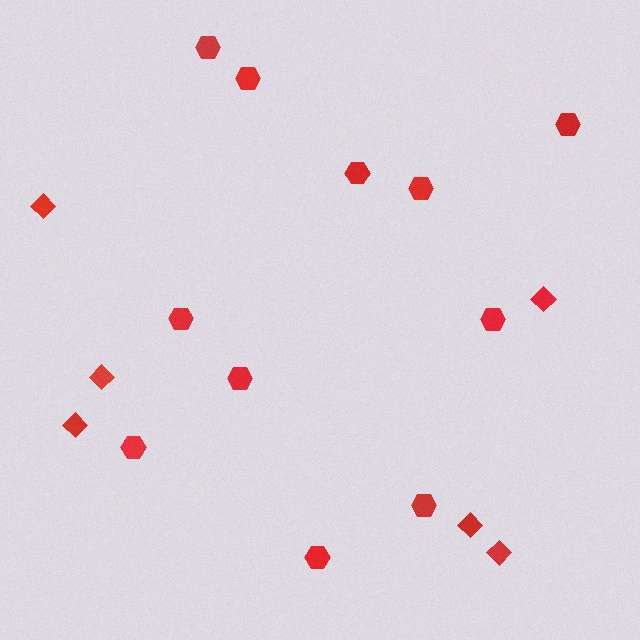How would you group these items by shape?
There are 2 groups: one group of hexagons (11) and one group of diamonds (6).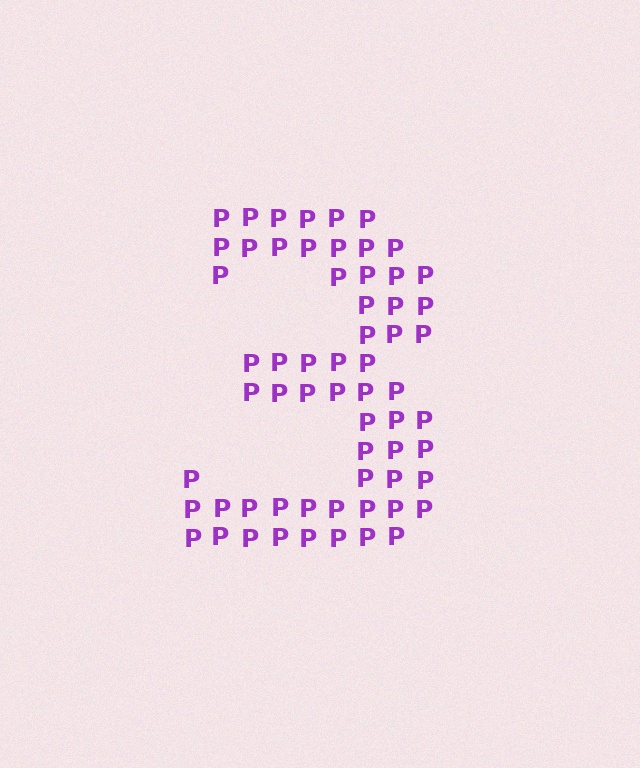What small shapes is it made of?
It is made of small letter P's.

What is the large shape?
The large shape is the digit 3.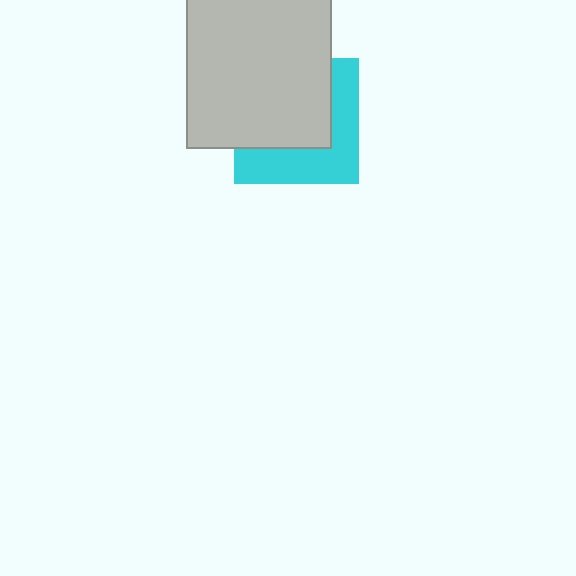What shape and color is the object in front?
The object in front is a light gray rectangle.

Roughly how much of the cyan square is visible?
A small part of it is visible (roughly 43%).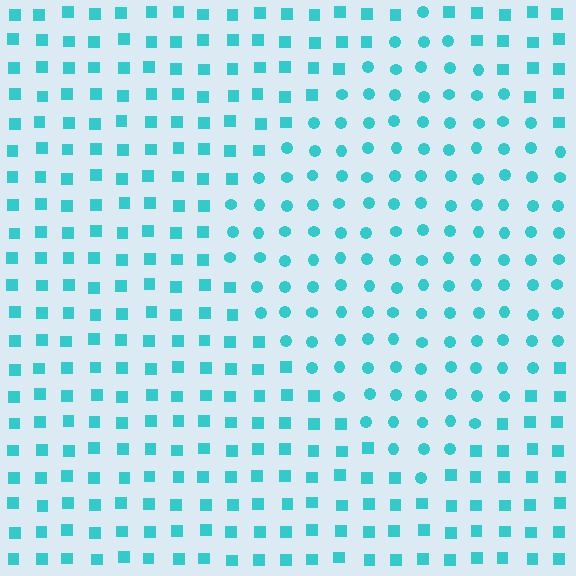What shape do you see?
I see a diamond.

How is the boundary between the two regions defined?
The boundary is defined by a change in element shape: circles inside vs. squares outside. All elements share the same color and spacing.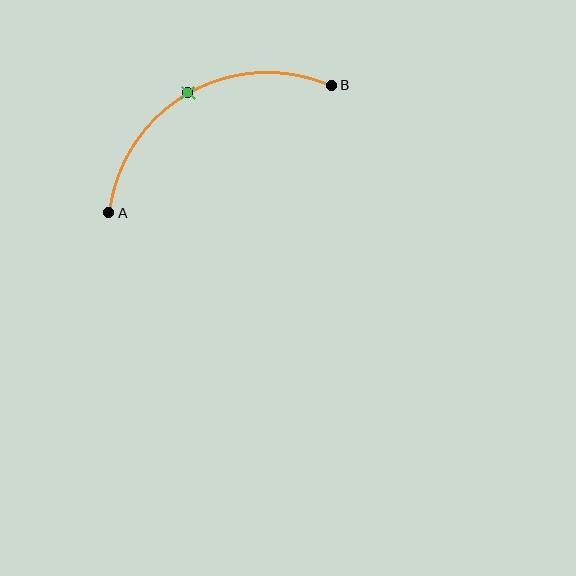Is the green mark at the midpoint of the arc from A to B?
Yes. The green mark lies on the arc at equal arc-length from both A and B — it is the arc midpoint.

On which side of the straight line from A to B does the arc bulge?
The arc bulges above the straight line connecting A and B.